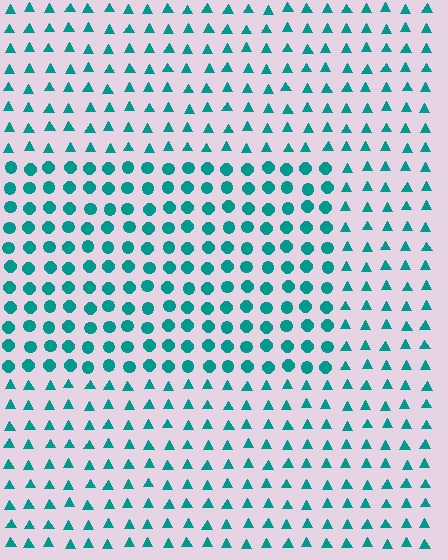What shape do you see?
I see a rectangle.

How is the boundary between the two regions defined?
The boundary is defined by a change in element shape: circles inside vs. triangles outside. All elements share the same color and spacing.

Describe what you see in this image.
The image is filled with small teal elements arranged in a uniform grid. A rectangle-shaped region contains circles, while the surrounding area contains triangles. The boundary is defined purely by the change in element shape.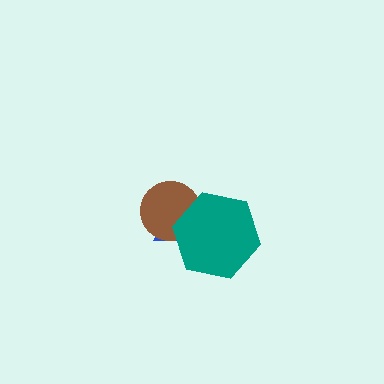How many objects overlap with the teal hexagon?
2 objects overlap with the teal hexagon.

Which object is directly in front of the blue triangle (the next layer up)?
The brown circle is directly in front of the blue triangle.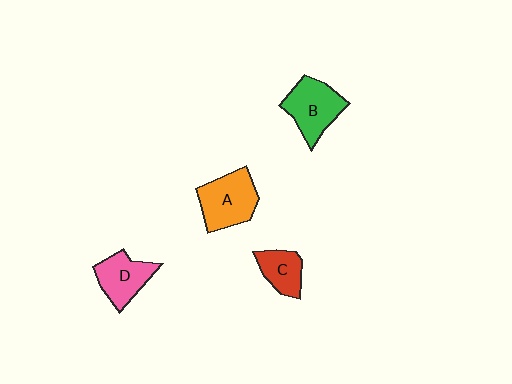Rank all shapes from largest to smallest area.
From largest to smallest: A (orange), B (green), D (pink), C (red).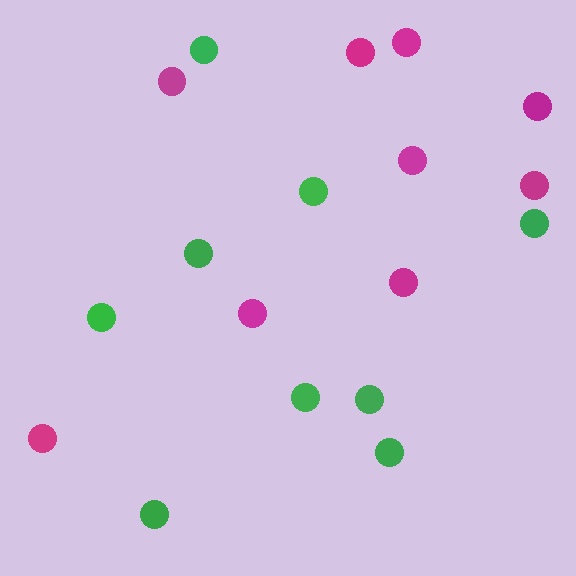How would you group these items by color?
There are 2 groups: one group of green circles (9) and one group of magenta circles (9).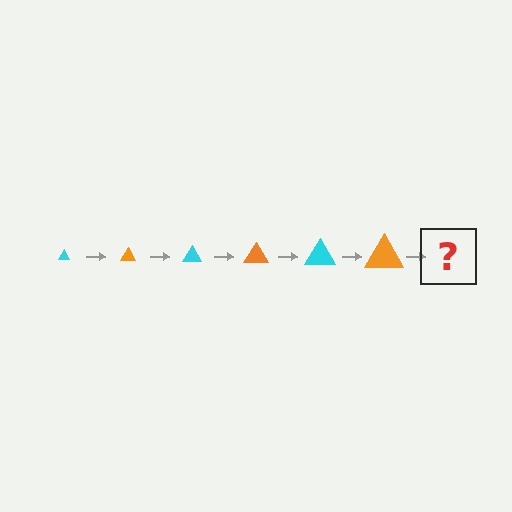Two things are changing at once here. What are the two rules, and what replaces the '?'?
The two rules are that the triangle grows larger each step and the color cycles through cyan and orange. The '?' should be a cyan triangle, larger than the previous one.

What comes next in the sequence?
The next element should be a cyan triangle, larger than the previous one.